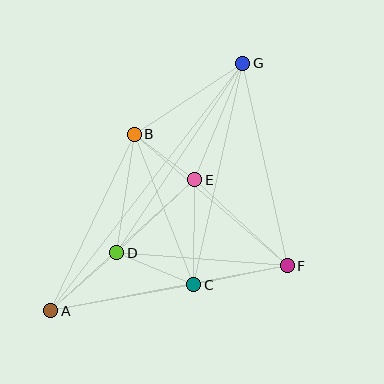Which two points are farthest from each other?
Points A and G are farthest from each other.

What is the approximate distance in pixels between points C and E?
The distance between C and E is approximately 105 pixels.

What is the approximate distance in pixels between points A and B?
The distance between A and B is approximately 195 pixels.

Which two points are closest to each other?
Points B and E are closest to each other.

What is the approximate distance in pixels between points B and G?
The distance between B and G is approximately 130 pixels.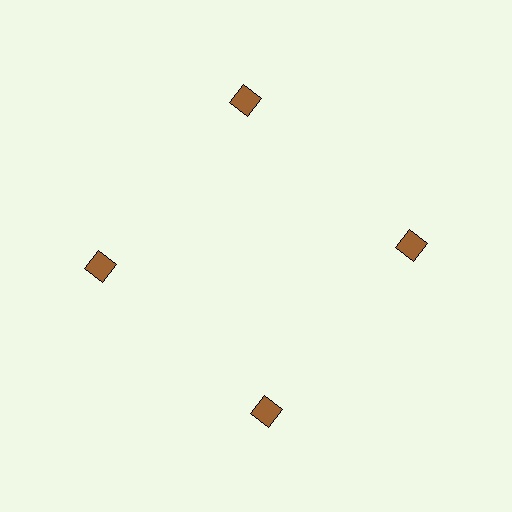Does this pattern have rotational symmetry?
Yes, this pattern has 4-fold rotational symmetry. It looks the same after rotating 90 degrees around the center.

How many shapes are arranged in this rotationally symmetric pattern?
There are 4 shapes, arranged in 4 groups of 1.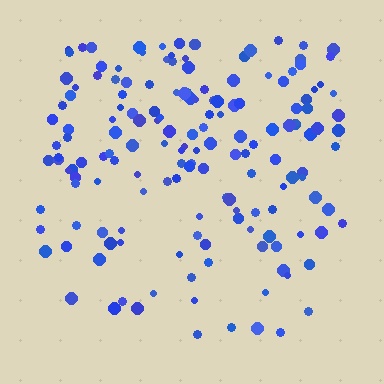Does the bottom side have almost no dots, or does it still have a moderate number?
Still a moderate number, just noticeably fewer than the top.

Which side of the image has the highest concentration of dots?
The top.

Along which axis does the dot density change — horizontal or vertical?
Vertical.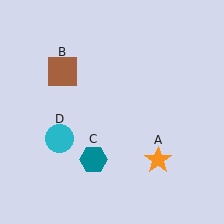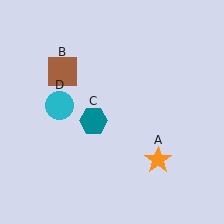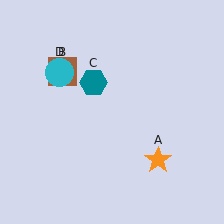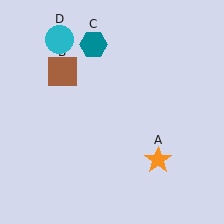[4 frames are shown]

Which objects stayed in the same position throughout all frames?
Orange star (object A) and brown square (object B) remained stationary.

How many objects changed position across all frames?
2 objects changed position: teal hexagon (object C), cyan circle (object D).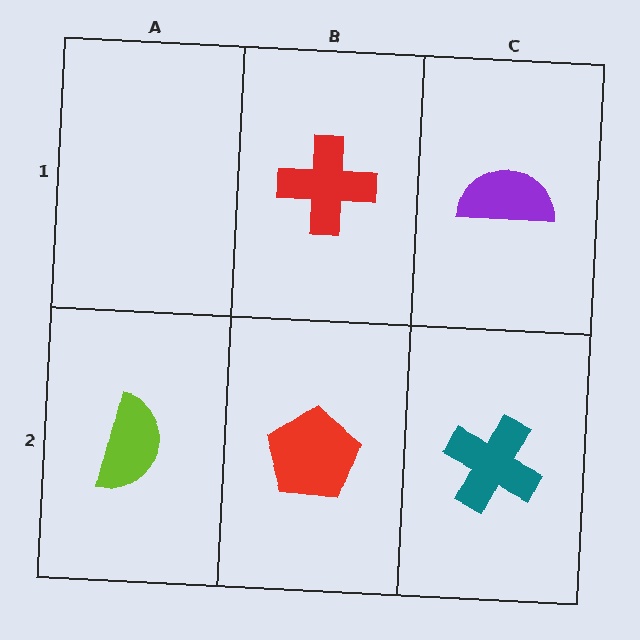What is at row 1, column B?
A red cross.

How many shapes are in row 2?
3 shapes.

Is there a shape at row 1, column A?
No, that cell is empty.